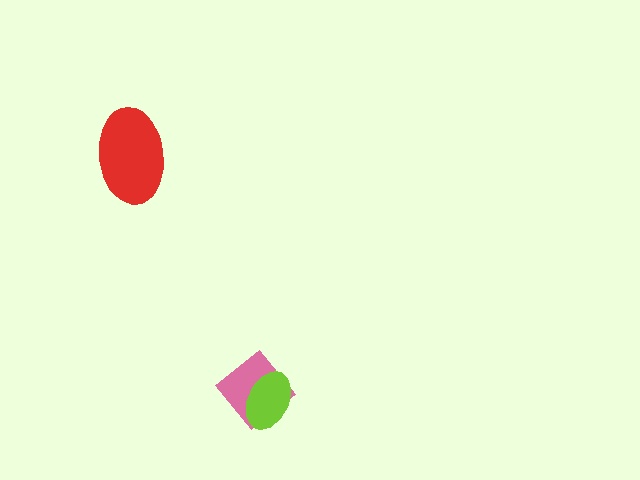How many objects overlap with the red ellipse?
0 objects overlap with the red ellipse.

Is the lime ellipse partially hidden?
No, no other shape covers it.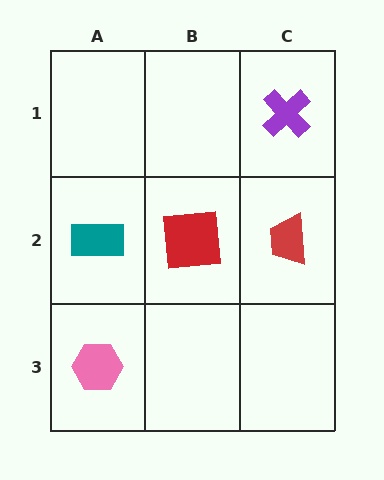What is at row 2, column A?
A teal rectangle.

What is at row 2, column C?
A red trapezoid.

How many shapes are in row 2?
3 shapes.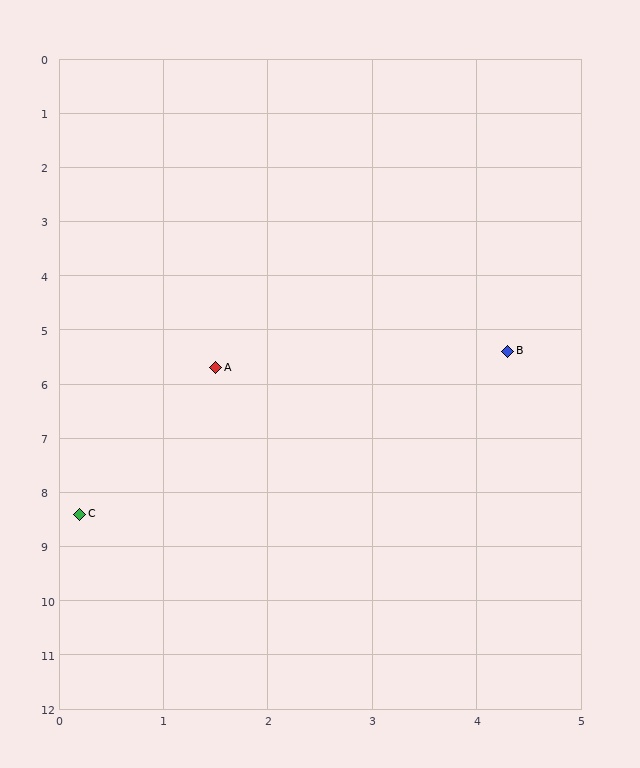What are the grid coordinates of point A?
Point A is at approximately (1.5, 5.7).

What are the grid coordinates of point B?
Point B is at approximately (4.3, 5.4).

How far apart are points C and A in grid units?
Points C and A are about 3.0 grid units apart.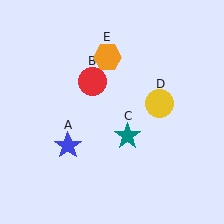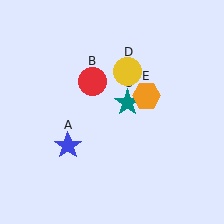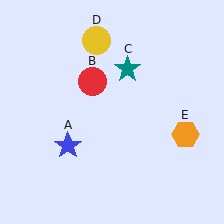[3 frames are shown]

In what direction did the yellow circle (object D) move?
The yellow circle (object D) moved up and to the left.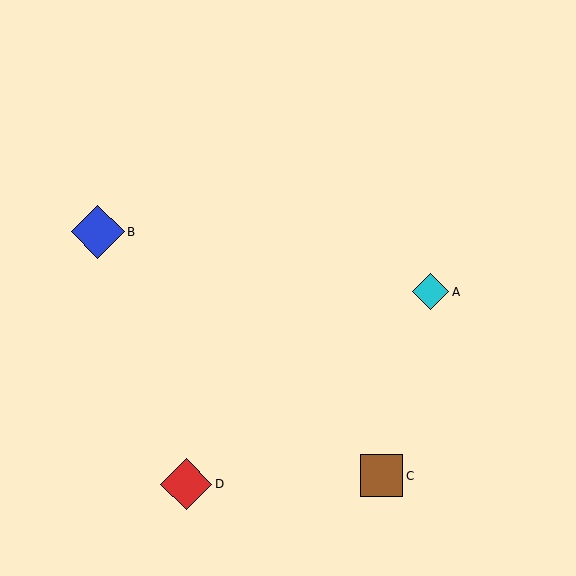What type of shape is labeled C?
Shape C is a brown square.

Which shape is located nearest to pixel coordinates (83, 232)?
The blue diamond (labeled B) at (98, 232) is nearest to that location.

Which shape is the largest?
The blue diamond (labeled B) is the largest.